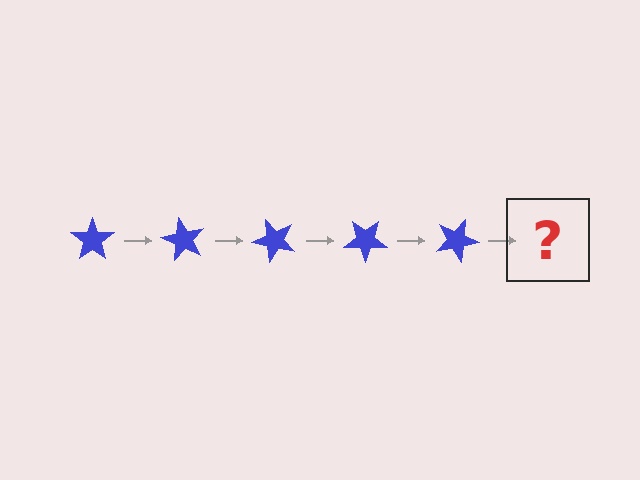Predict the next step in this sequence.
The next step is a blue star rotated 300 degrees.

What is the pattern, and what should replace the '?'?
The pattern is that the star rotates 60 degrees each step. The '?' should be a blue star rotated 300 degrees.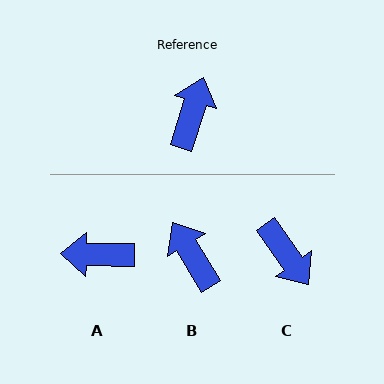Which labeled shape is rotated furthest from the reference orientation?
C, about 127 degrees away.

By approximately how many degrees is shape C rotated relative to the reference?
Approximately 127 degrees clockwise.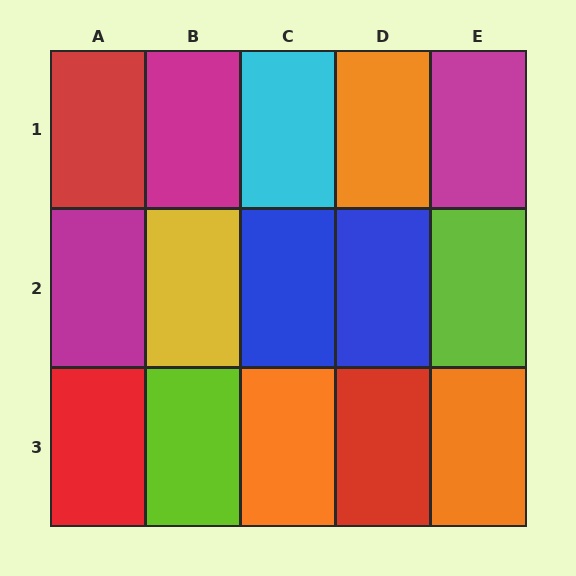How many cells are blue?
2 cells are blue.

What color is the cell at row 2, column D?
Blue.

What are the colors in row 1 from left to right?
Red, magenta, cyan, orange, magenta.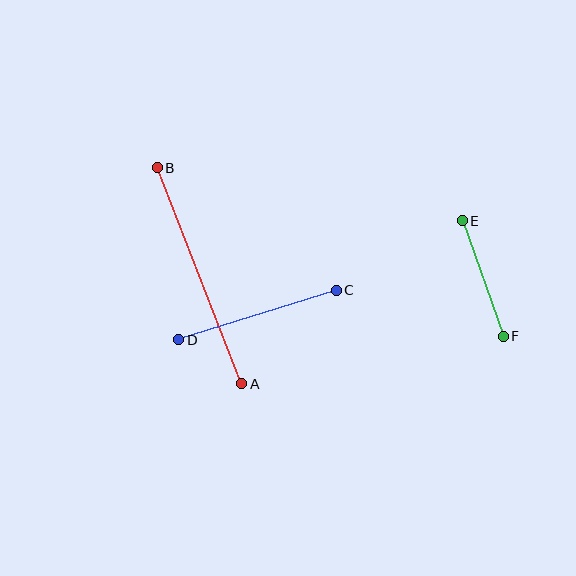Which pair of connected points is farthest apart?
Points A and B are farthest apart.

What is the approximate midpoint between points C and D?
The midpoint is at approximately (257, 315) pixels.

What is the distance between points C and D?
The distance is approximately 165 pixels.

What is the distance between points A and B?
The distance is approximately 232 pixels.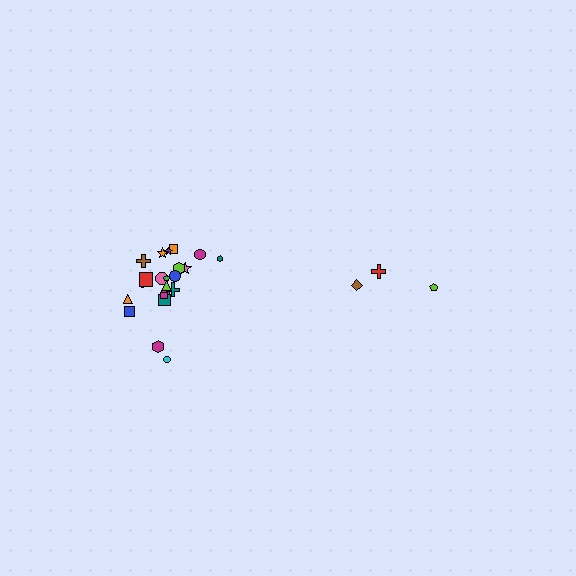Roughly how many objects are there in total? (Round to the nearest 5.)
Roughly 25 objects in total.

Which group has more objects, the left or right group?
The left group.